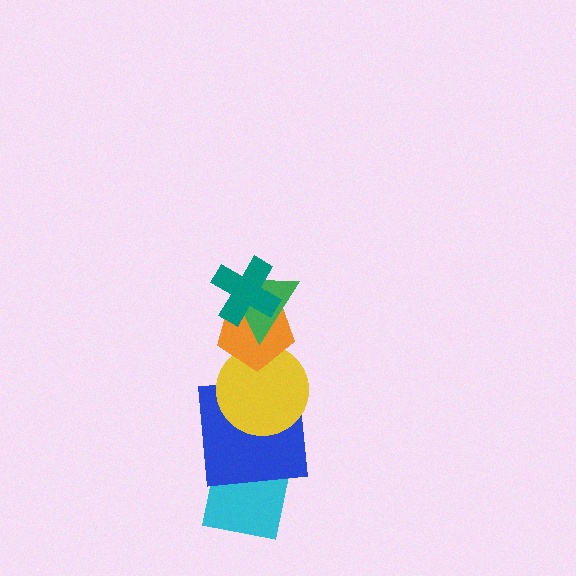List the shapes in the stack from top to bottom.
From top to bottom: the teal cross, the green triangle, the orange pentagon, the yellow circle, the blue square, the cyan square.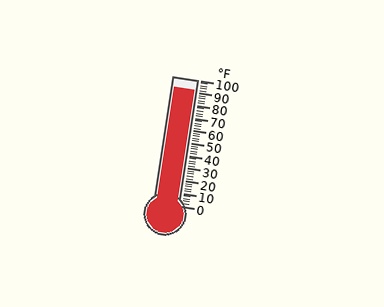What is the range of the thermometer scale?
The thermometer scale ranges from 0°F to 100°F.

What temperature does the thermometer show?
The thermometer shows approximately 92°F.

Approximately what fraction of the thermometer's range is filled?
The thermometer is filled to approximately 90% of its range.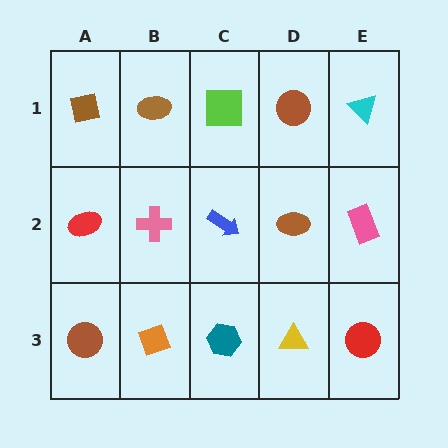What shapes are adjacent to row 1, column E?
A pink rectangle (row 2, column E), a brown circle (row 1, column D).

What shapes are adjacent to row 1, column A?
A red ellipse (row 2, column A), a brown ellipse (row 1, column B).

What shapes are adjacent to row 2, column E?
A cyan triangle (row 1, column E), a red circle (row 3, column E), a brown ellipse (row 2, column D).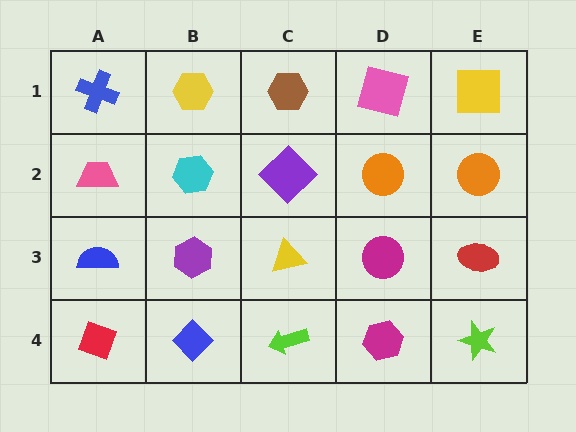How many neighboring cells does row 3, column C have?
4.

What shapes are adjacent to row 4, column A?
A blue semicircle (row 3, column A), a blue diamond (row 4, column B).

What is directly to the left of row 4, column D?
A lime arrow.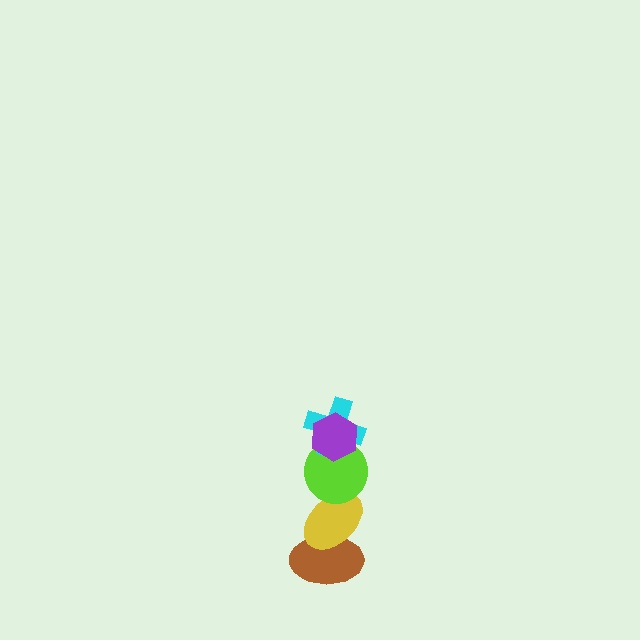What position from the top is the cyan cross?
The cyan cross is 2nd from the top.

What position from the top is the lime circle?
The lime circle is 3rd from the top.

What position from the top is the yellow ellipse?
The yellow ellipse is 4th from the top.